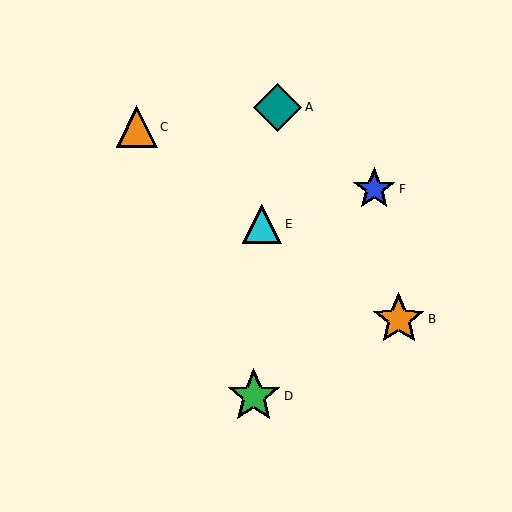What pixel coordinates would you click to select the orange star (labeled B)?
Click at (399, 319) to select the orange star B.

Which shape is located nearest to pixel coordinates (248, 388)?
The green star (labeled D) at (254, 396) is nearest to that location.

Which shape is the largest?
The green star (labeled D) is the largest.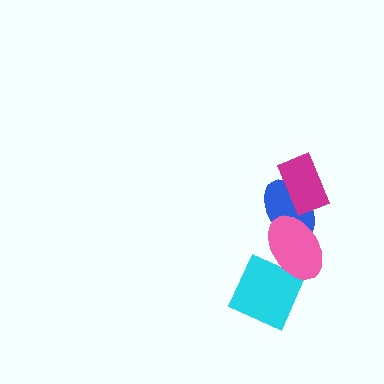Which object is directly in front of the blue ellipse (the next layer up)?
The magenta rectangle is directly in front of the blue ellipse.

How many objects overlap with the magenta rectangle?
1 object overlaps with the magenta rectangle.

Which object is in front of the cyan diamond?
The pink ellipse is in front of the cyan diamond.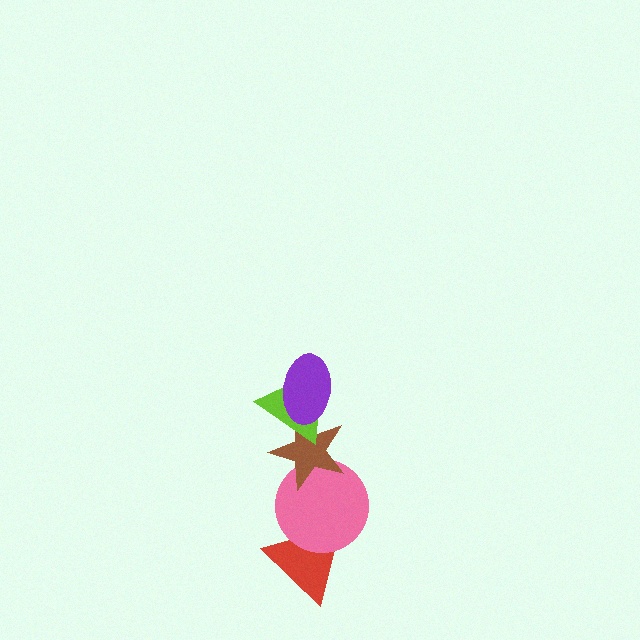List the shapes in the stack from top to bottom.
From top to bottom: the purple ellipse, the lime triangle, the brown star, the pink circle, the red triangle.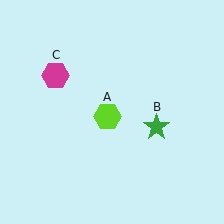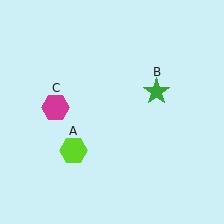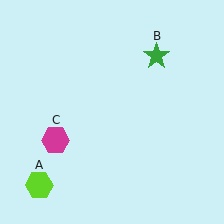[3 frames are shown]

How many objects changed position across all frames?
3 objects changed position: lime hexagon (object A), green star (object B), magenta hexagon (object C).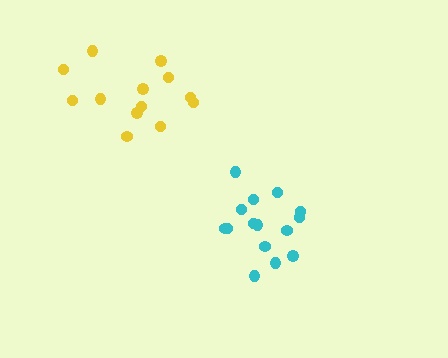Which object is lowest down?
The cyan cluster is bottommost.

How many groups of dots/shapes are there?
There are 2 groups.